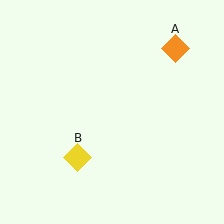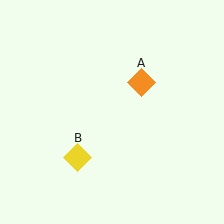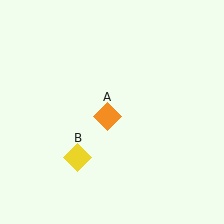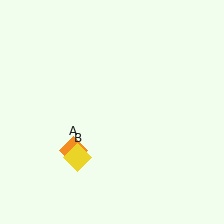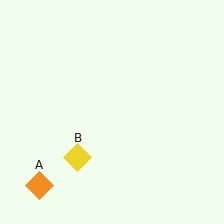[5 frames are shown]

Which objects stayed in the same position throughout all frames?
Yellow diamond (object B) remained stationary.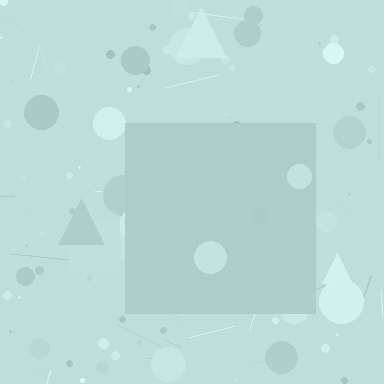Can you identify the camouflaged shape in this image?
The camouflaged shape is a square.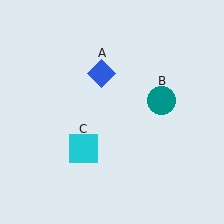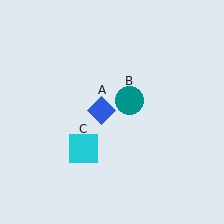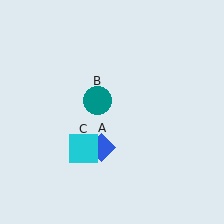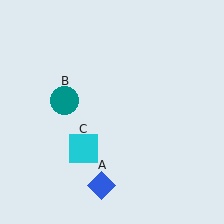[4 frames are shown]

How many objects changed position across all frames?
2 objects changed position: blue diamond (object A), teal circle (object B).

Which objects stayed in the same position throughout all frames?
Cyan square (object C) remained stationary.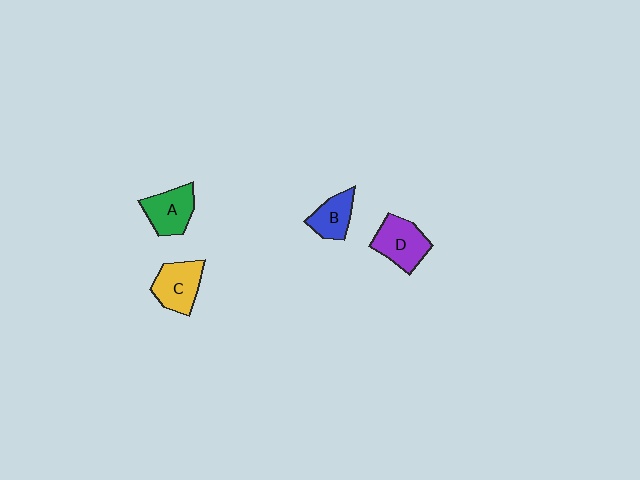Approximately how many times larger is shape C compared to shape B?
Approximately 1.3 times.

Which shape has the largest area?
Shape D (purple).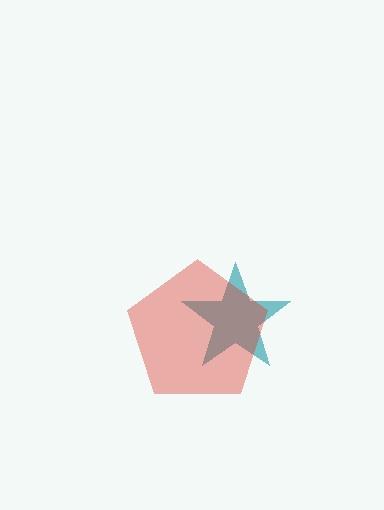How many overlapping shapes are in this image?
There are 2 overlapping shapes in the image.